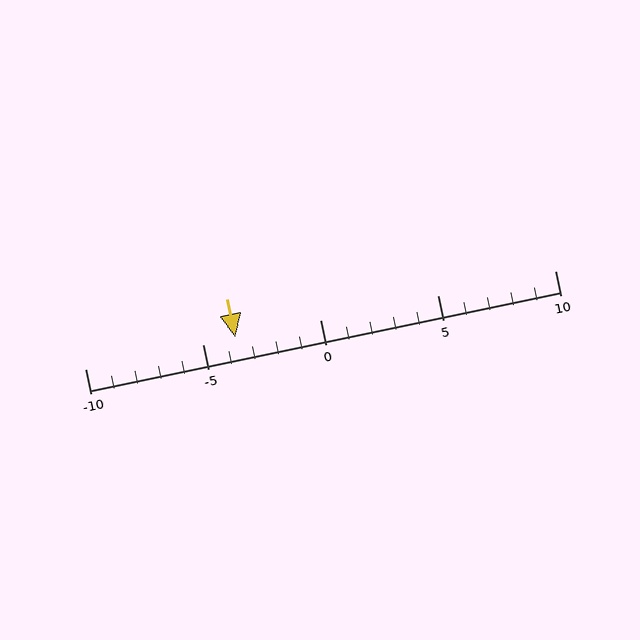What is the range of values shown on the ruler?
The ruler shows values from -10 to 10.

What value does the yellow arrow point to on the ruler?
The yellow arrow points to approximately -4.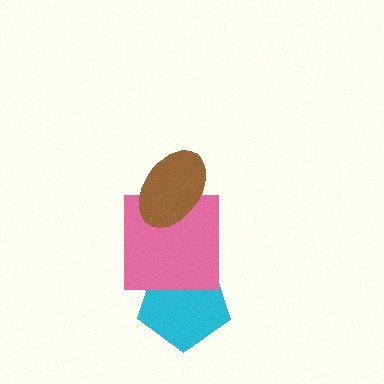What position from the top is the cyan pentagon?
The cyan pentagon is 3rd from the top.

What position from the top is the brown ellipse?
The brown ellipse is 1st from the top.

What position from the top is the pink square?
The pink square is 2nd from the top.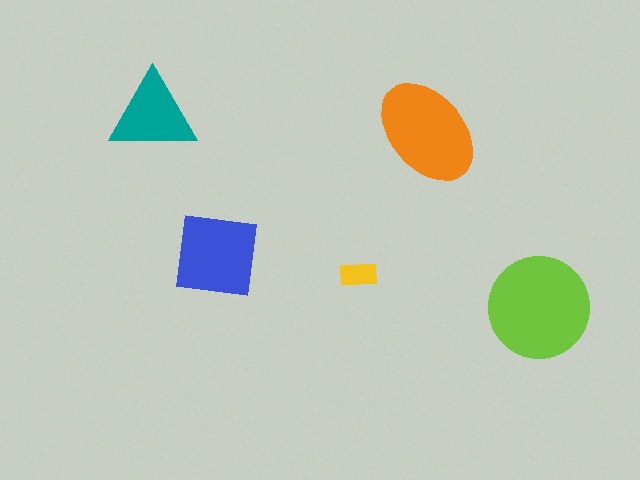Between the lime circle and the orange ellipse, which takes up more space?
The lime circle.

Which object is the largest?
The lime circle.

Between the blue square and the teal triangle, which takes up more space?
The blue square.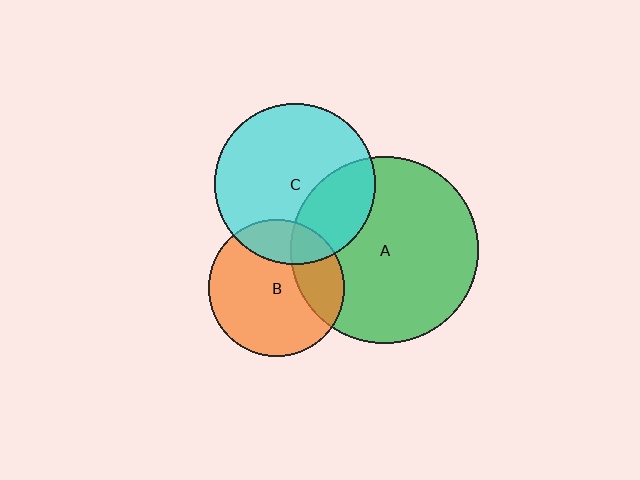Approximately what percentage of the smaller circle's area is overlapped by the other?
Approximately 30%.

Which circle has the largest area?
Circle A (green).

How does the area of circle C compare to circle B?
Approximately 1.4 times.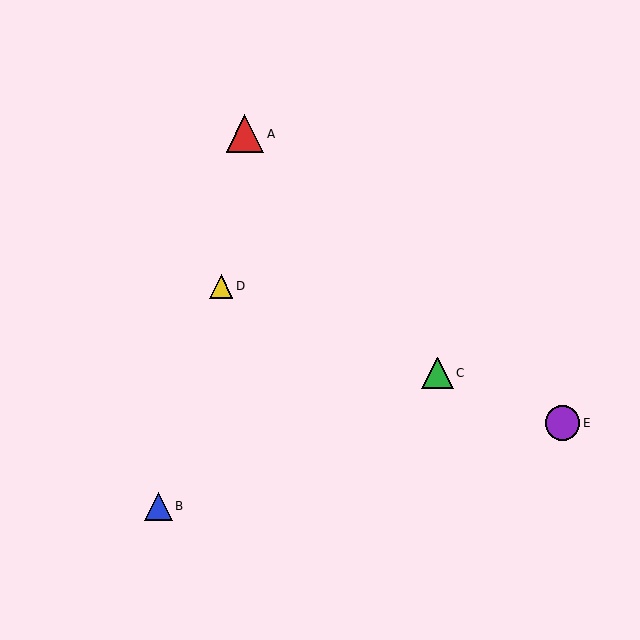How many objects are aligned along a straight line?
3 objects (C, D, E) are aligned along a straight line.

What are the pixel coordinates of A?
Object A is at (245, 134).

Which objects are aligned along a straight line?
Objects C, D, E are aligned along a straight line.